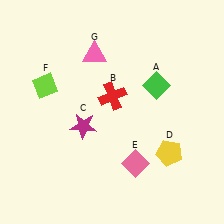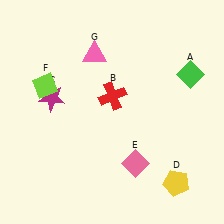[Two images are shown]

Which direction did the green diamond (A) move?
The green diamond (A) moved right.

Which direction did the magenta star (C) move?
The magenta star (C) moved left.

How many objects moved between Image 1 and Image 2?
3 objects moved between the two images.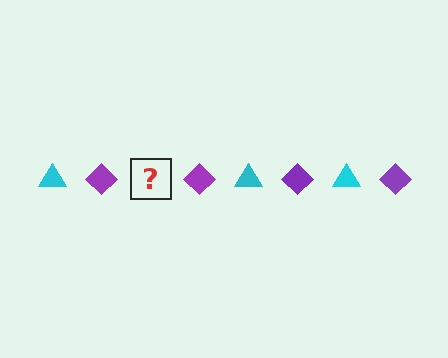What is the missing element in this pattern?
The missing element is a cyan triangle.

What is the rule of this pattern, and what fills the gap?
The rule is that the pattern alternates between cyan triangle and purple diamond. The gap should be filled with a cyan triangle.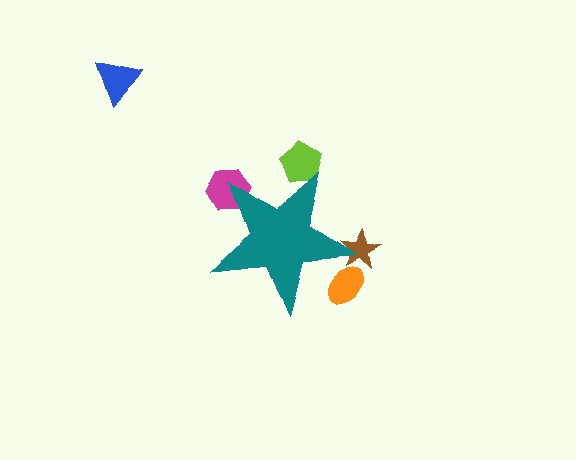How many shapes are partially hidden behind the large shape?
4 shapes are partially hidden.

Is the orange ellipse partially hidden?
Yes, the orange ellipse is partially hidden behind the teal star.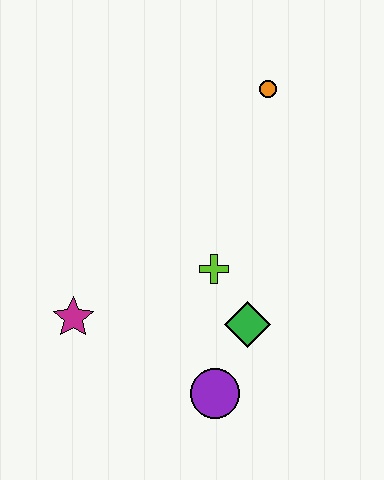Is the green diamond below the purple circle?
No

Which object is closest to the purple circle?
The green diamond is closest to the purple circle.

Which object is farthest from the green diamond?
The orange circle is farthest from the green diamond.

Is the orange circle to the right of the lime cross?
Yes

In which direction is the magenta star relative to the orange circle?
The magenta star is below the orange circle.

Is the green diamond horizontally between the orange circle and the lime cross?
Yes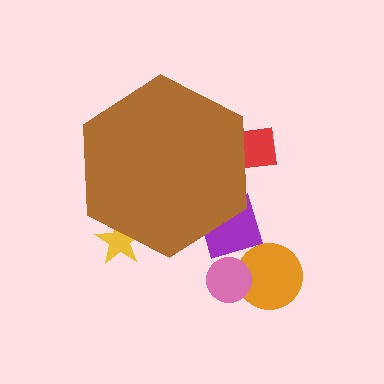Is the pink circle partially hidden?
No, the pink circle is fully visible.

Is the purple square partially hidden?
Yes, the purple square is partially hidden behind the brown hexagon.